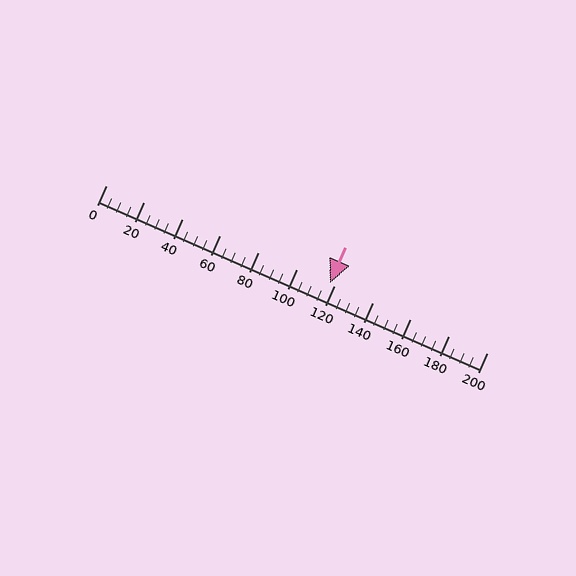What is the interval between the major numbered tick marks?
The major tick marks are spaced 20 units apart.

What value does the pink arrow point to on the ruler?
The pink arrow points to approximately 118.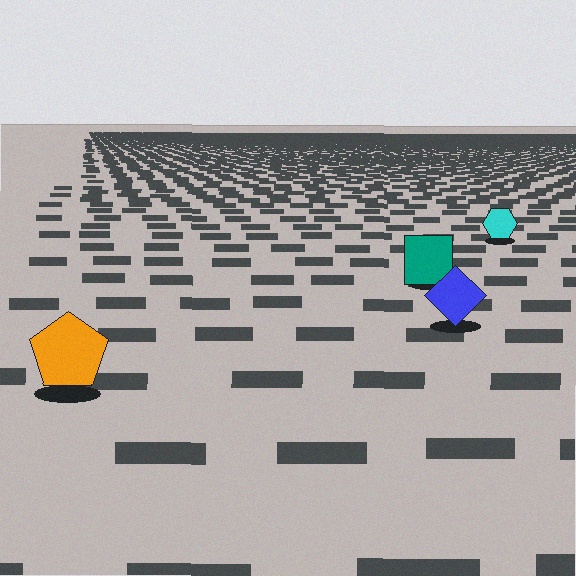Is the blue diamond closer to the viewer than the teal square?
Yes. The blue diamond is closer — you can tell from the texture gradient: the ground texture is coarser near it.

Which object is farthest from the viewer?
The cyan hexagon is farthest from the viewer. It appears smaller and the ground texture around it is denser.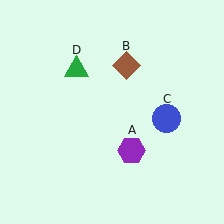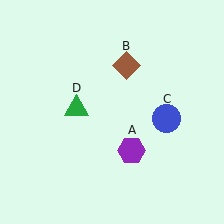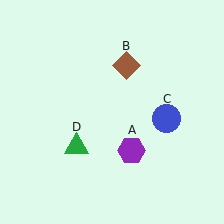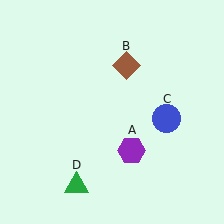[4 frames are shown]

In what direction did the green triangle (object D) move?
The green triangle (object D) moved down.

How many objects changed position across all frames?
1 object changed position: green triangle (object D).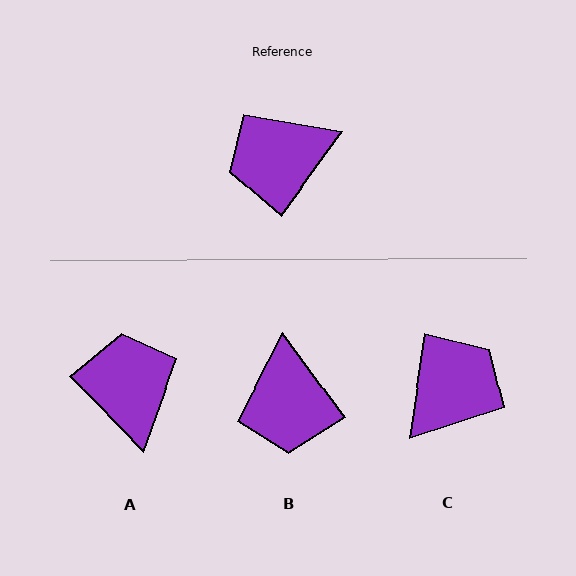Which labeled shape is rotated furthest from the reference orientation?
C, about 153 degrees away.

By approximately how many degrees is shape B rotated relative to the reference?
Approximately 73 degrees counter-clockwise.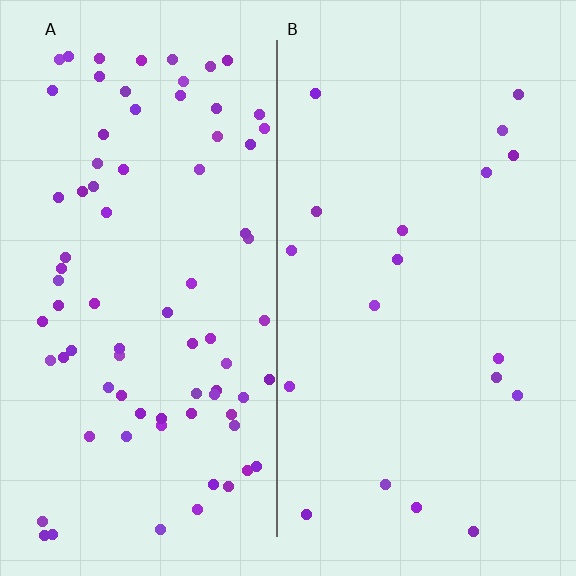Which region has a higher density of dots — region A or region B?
A (the left).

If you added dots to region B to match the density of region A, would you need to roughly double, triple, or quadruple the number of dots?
Approximately quadruple.